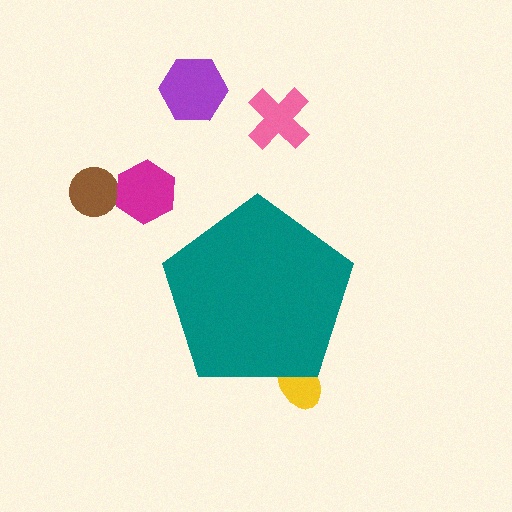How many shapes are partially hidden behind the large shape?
1 shape is partially hidden.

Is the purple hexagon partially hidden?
No, the purple hexagon is fully visible.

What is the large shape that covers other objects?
A teal pentagon.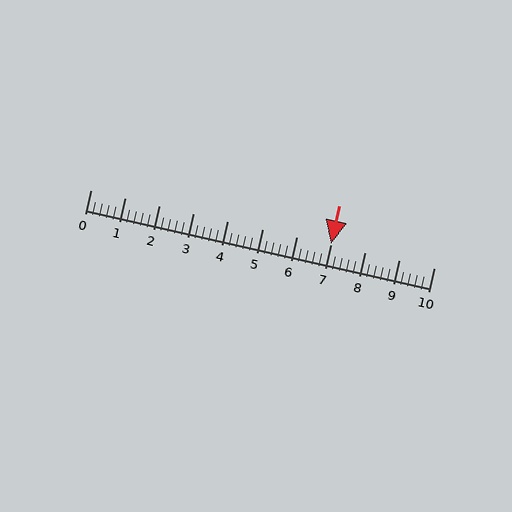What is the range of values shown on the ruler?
The ruler shows values from 0 to 10.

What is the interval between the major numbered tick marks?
The major tick marks are spaced 1 units apart.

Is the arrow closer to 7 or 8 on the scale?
The arrow is closer to 7.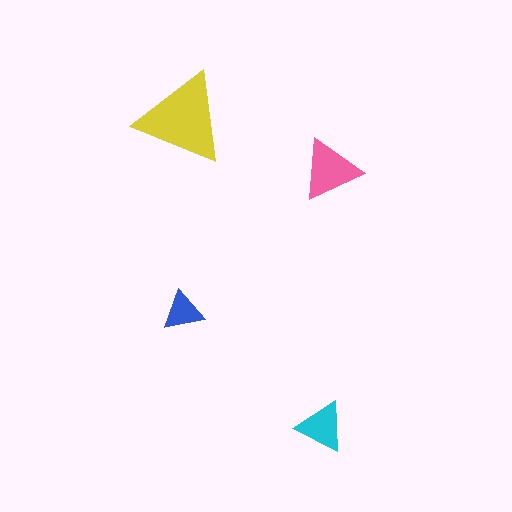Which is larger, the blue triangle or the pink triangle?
The pink one.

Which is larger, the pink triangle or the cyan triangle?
The pink one.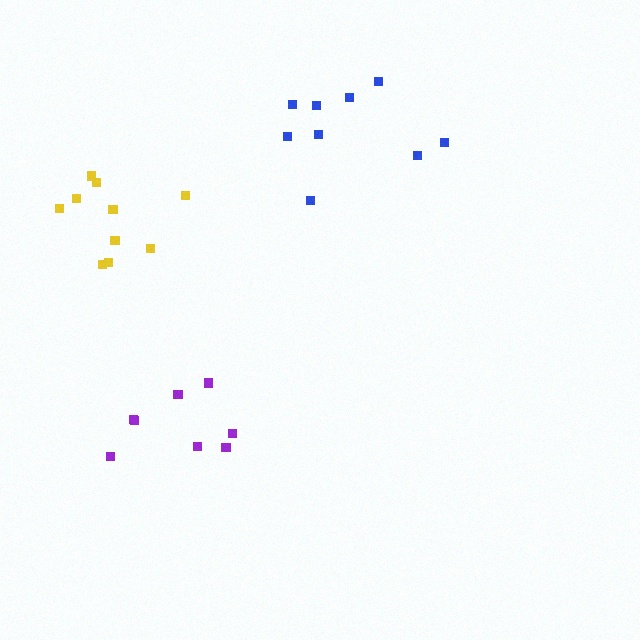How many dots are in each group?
Group 1: 9 dots, Group 2: 11 dots, Group 3: 8 dots (28 total).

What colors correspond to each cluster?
The clusters are colored: blue, yellow, purple.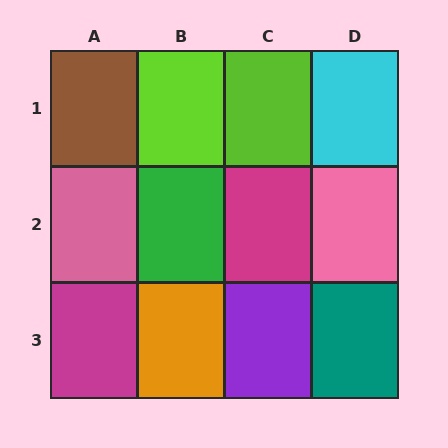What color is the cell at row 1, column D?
Cyan.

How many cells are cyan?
1 cell is cyan.